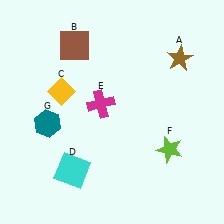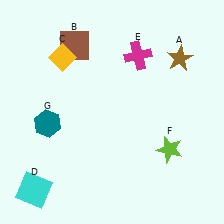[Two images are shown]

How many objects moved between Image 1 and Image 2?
3 objects moved between the two images.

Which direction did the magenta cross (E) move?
The magenta cross (E) moved up.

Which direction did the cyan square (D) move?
The cyan square (D) moved left.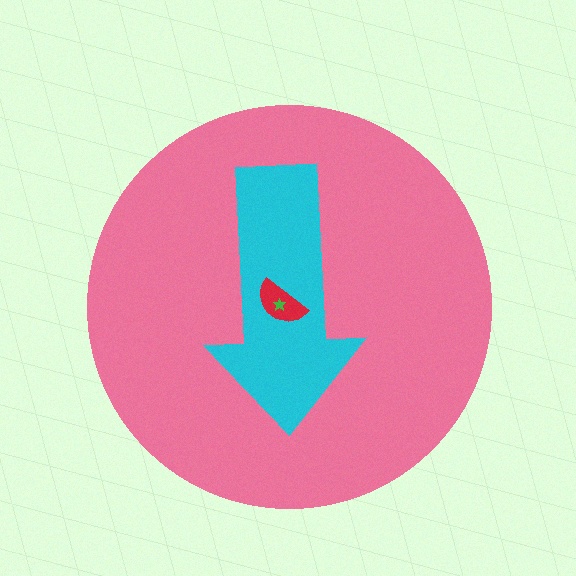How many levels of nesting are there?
4.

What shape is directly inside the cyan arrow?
The red semicircle.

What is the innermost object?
The green star.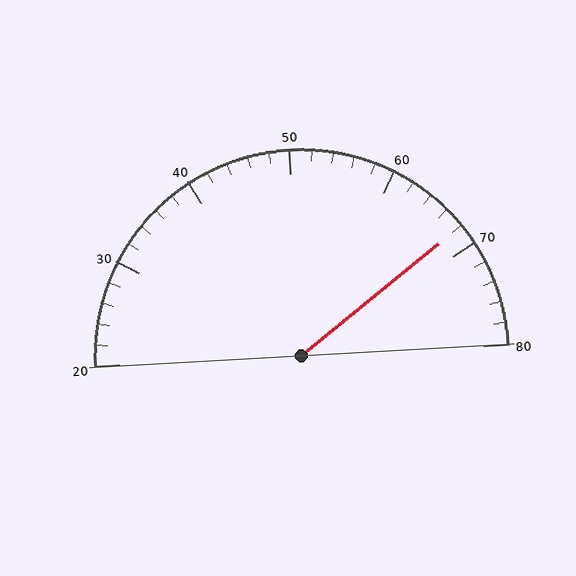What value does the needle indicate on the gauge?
The needle indicates approximately 68.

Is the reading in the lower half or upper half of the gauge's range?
The reading is in the upper half of the range (20 to 80).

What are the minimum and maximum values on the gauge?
The gauge ranges from 20 to 80.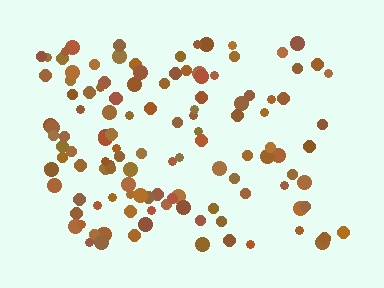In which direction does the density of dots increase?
From right to left, with the left side densest.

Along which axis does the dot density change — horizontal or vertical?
Horizontal.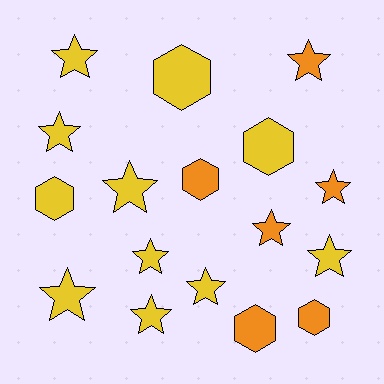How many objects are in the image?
There are 17 objects.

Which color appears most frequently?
Yellow, with 11 objects.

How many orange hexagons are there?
There are 3 orange hexagons.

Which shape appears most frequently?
Star, with 11 objects.